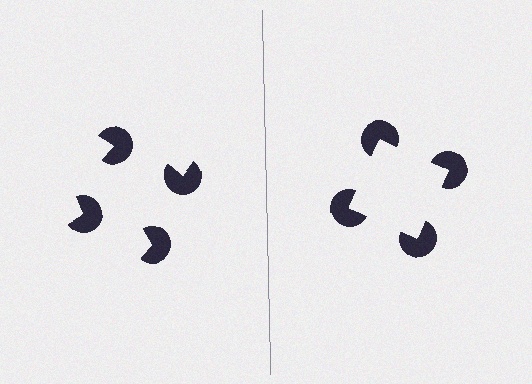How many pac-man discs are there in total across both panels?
8 — 4 on each side.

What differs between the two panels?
The pac-man discs are positioned identically on both sides; only the wedge orientations differ. On the right they align to a square; on the left they are misaligned.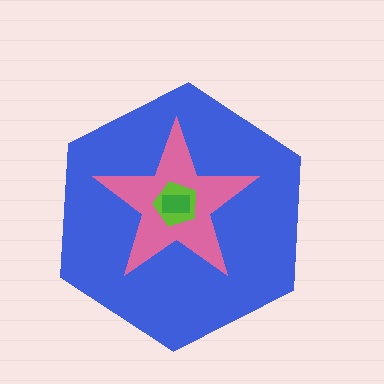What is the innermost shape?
The green rectangle.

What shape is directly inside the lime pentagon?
The green rectangle.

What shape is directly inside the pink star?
The lime pentagon.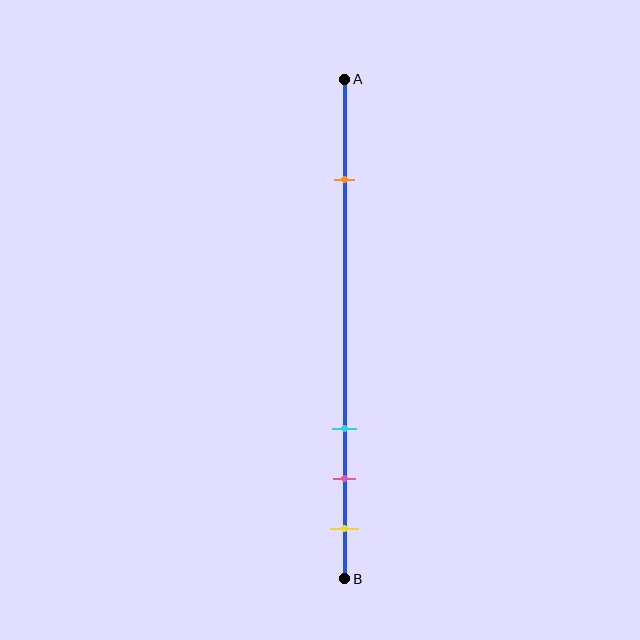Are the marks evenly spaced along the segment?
No, the marks are not evenly spaced.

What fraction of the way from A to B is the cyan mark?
The cyan mark is approximately 70% (0.7) of the way from A to B.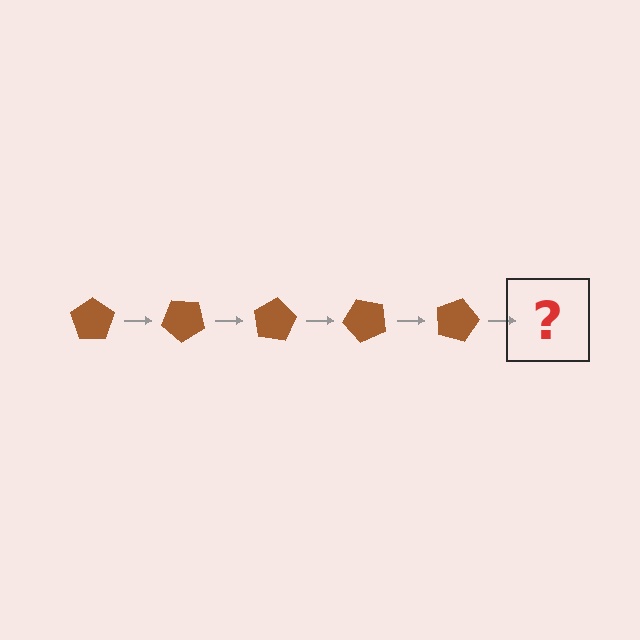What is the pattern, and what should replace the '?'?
The pattern is that the pentagon rotates 40 degrees each step. The '?' should be a brown pentagon rotated 200 degrees.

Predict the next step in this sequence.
The next step is a brown pentagon rotated 200 degrees.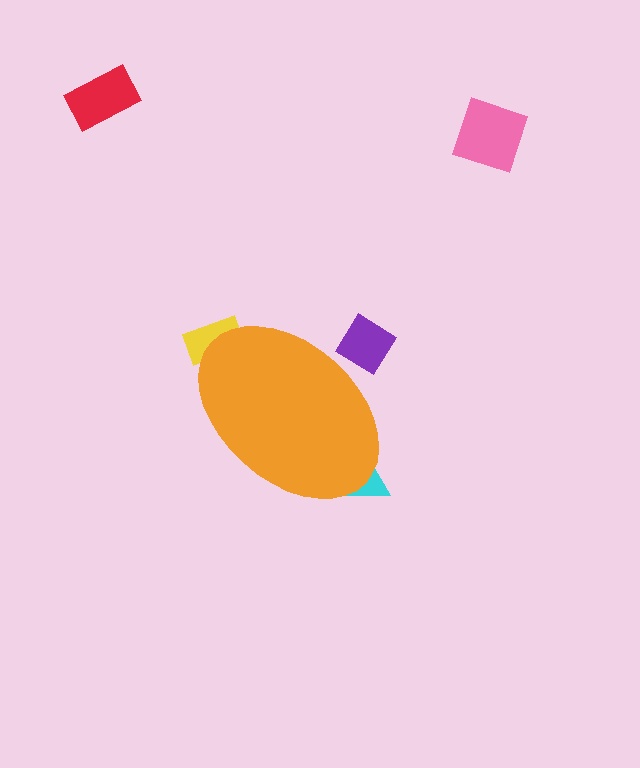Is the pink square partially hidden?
No, the pink square is fully visible.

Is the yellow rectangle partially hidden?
Yes, the yellow rectangle is partially hidden behind the orange ellipse.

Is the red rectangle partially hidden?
No, the red rectangle is fully visible.